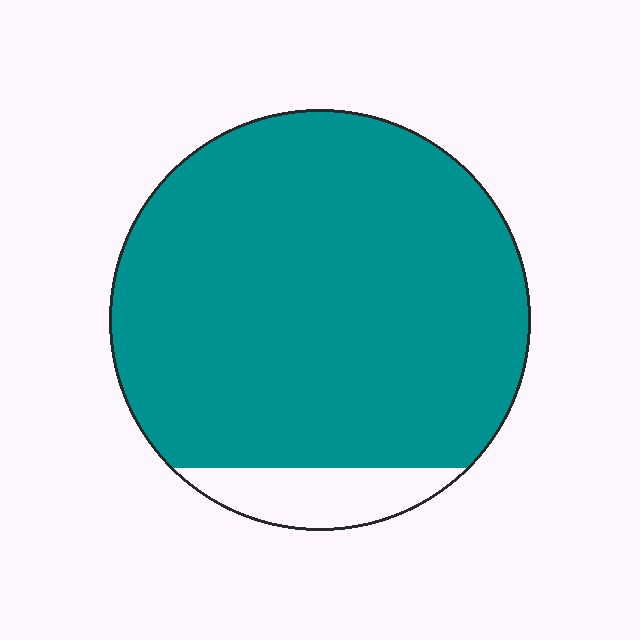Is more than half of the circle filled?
Yes.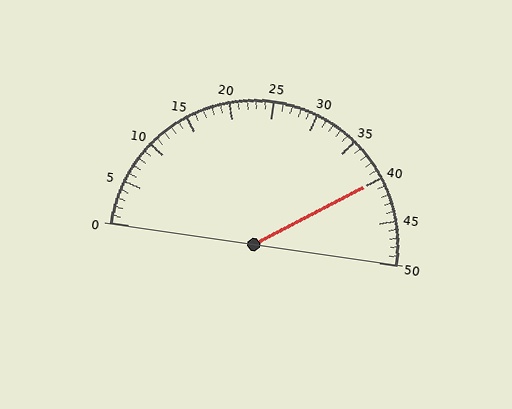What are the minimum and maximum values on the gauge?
The gauge ranges from 0 to 50.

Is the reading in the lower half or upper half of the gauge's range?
The reading is in the upper half of the range (0 to 50).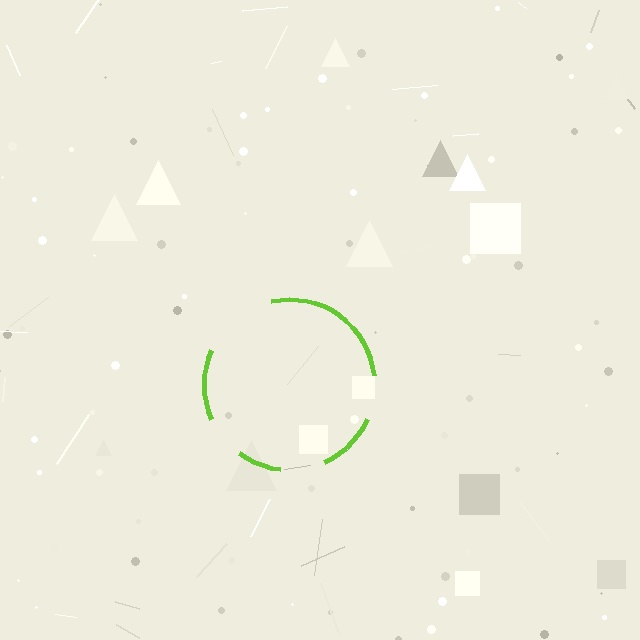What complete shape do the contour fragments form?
The contour fragments form a circle.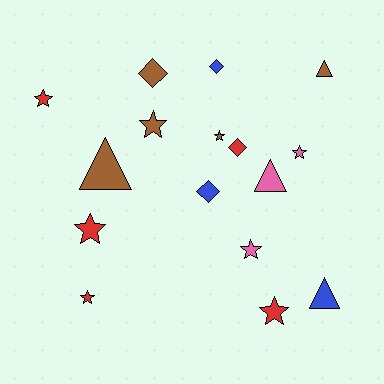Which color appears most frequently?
Brown, with 5 objects.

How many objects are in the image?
There are 16 objects.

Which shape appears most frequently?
Star, with 8 objects.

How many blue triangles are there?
There is 1 blue triangle.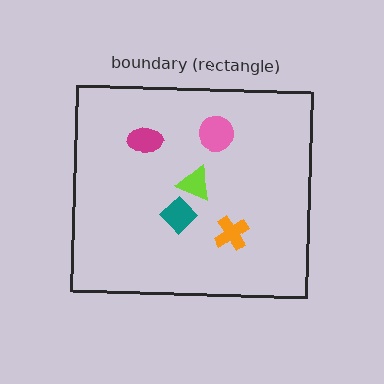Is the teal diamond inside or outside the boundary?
Inside.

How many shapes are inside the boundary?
5 inside, 0 outside.